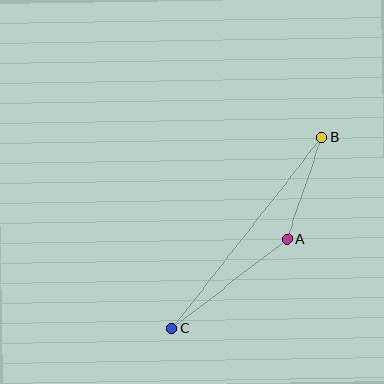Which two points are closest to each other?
Points A and B are closest to each other.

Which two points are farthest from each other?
Points B and C are farthest from each other.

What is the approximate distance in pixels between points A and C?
The distance between A and C is approximately 146 pixels.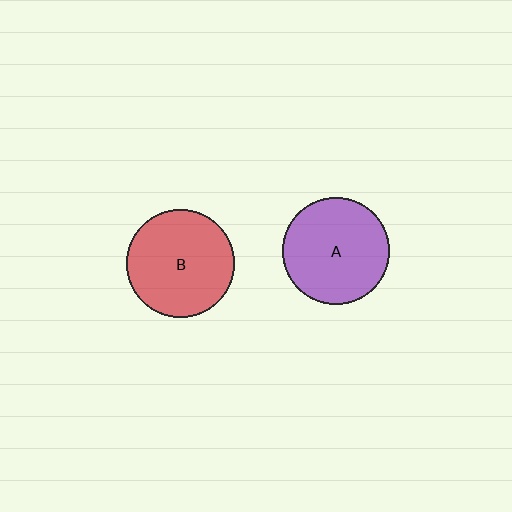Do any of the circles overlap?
No, none of the circles overlap.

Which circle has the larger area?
Circle A (purple).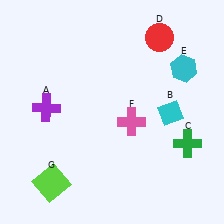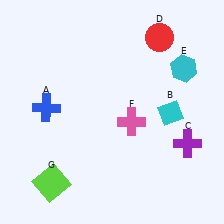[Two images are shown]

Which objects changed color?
A changed from purple to blue. C changed from green to purple.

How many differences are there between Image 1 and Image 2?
There are 2 differences between the two images.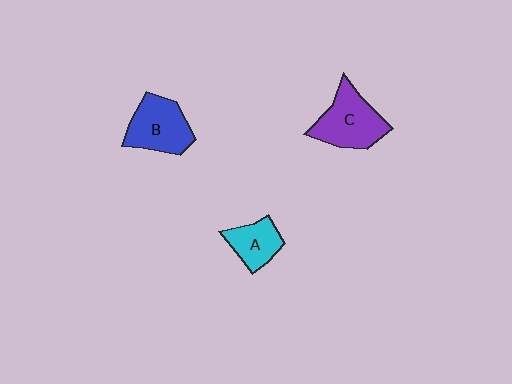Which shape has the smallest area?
Shape A (cyan).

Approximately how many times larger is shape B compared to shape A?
Approximately 1.5 times.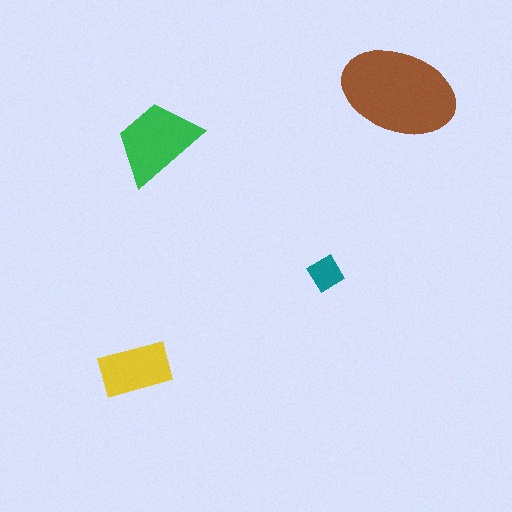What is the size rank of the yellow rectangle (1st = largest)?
3rd.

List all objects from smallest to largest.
The teal diamond, the yellow rectangle, the green trapezoid, the brown ellipse.